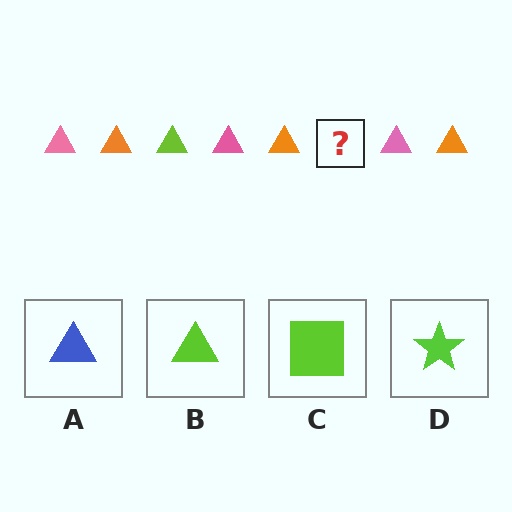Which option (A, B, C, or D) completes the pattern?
B.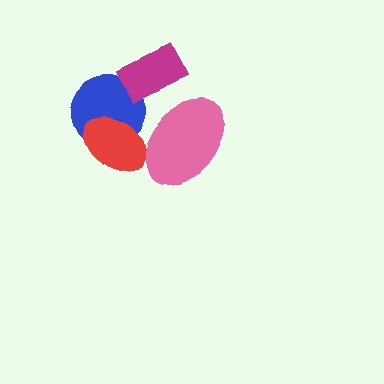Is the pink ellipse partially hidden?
No, no other shape covers it.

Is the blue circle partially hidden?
Yes, it is partially covered by another shape.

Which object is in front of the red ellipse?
The pink ellipse is in front of the red ellipse.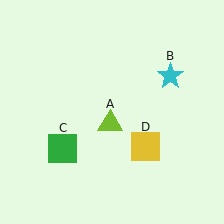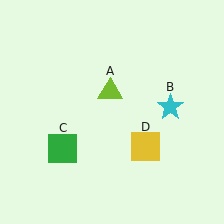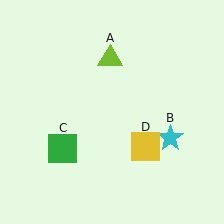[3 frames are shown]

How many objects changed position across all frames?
2 objects changed position: lime triangle (object A), cyan star (object B).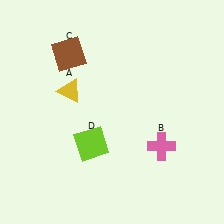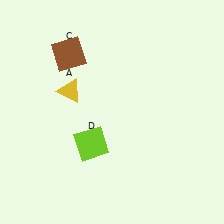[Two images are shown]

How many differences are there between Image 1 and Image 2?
There is 1 difference between the two images.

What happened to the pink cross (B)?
The pink cross (B) was removed in Image 2. It was in the bottom-right area of Image 1.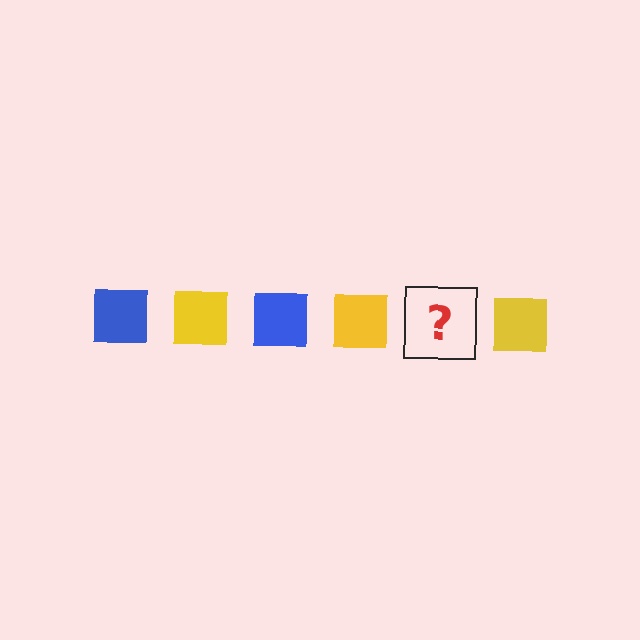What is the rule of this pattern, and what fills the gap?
The rule is that the pattern cycles through blue, yellow squares. The gap should be filled with a blue square.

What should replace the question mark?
The question mark should be replaced with a blue square.